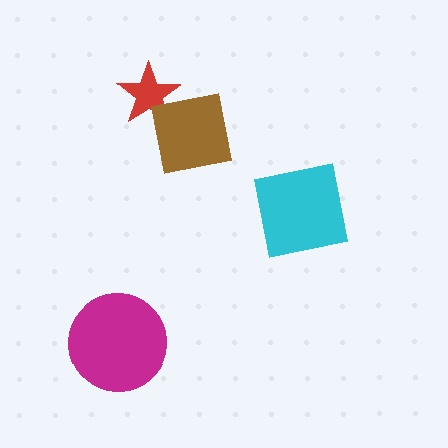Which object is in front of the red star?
The brown square is in front of the red star.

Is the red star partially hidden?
Yes, it is partially covered by another shape.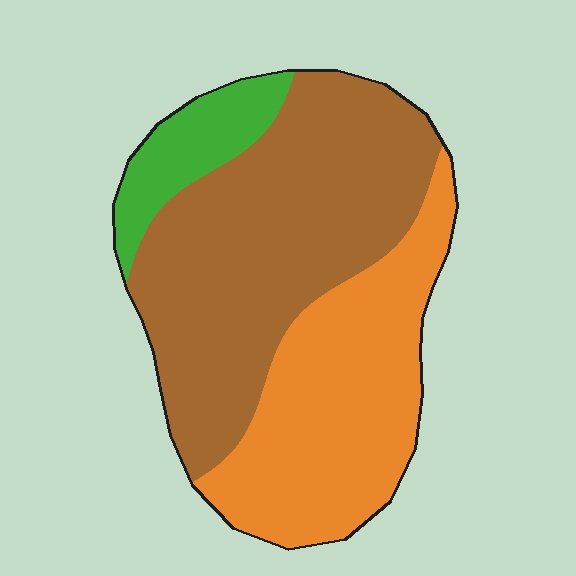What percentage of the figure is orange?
Orange takes up between a third and a half of the figure.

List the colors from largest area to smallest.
From largest to smallest: brown, orange, green.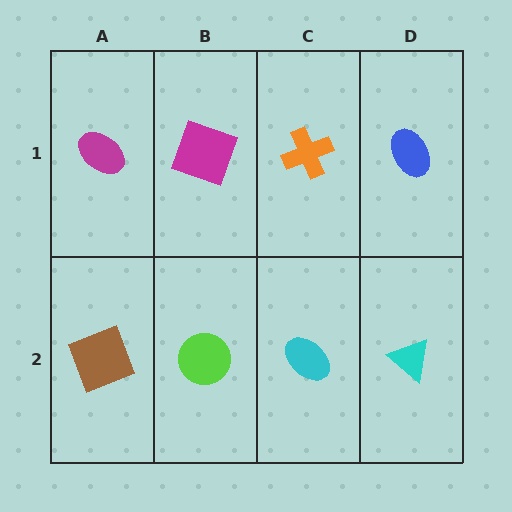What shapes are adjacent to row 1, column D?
A cyan triangle (row 2, column D), an orange cross (row 1, column C).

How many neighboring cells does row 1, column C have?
3.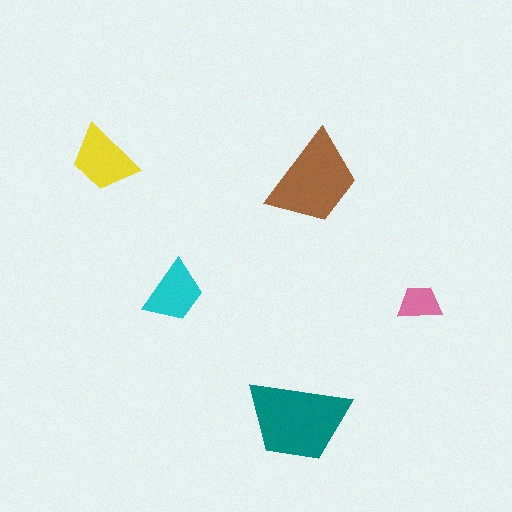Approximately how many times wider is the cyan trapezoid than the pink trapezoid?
About 1.5 times wider.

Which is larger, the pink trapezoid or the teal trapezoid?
The teal one.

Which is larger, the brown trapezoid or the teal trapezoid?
The teal one.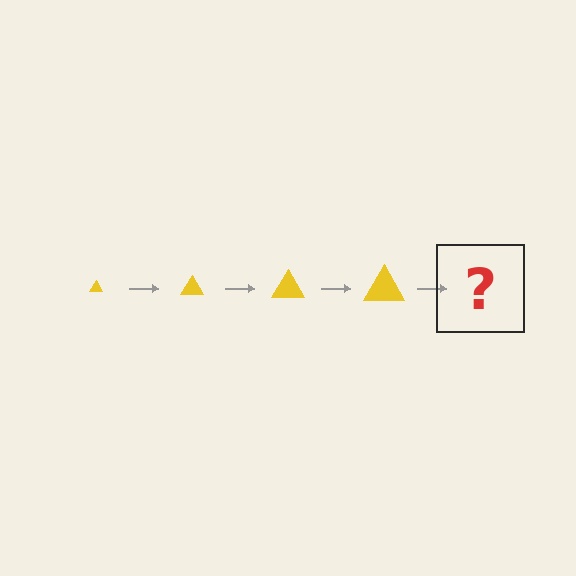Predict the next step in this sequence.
The next step is a yellow triangle, larger than the previous one.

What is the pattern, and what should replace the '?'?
The pattern is that the triangle gets progressively larger each step. The '?' should be a yellow triangle, larger than the previous one.